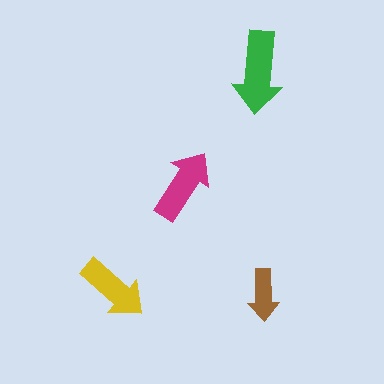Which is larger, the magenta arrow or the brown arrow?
The magenta one.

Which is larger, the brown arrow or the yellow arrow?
The yellow one.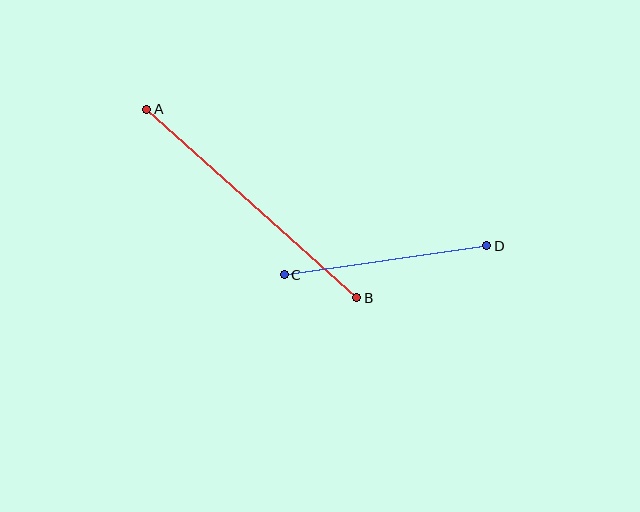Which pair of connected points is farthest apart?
Points A and B are farthest apart.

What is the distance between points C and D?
The distance is approximately 205 pixels.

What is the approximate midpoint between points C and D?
The midpoint is at approximately (385, 260) pixels.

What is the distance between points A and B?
The distance is approximately 282 pixels.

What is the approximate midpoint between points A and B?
The midpoint is at approximately (252, 203) pixels.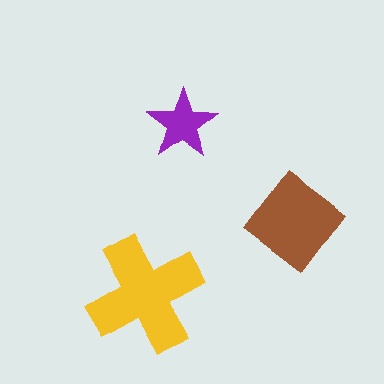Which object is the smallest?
The purple star.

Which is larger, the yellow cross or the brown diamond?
The yellow cross.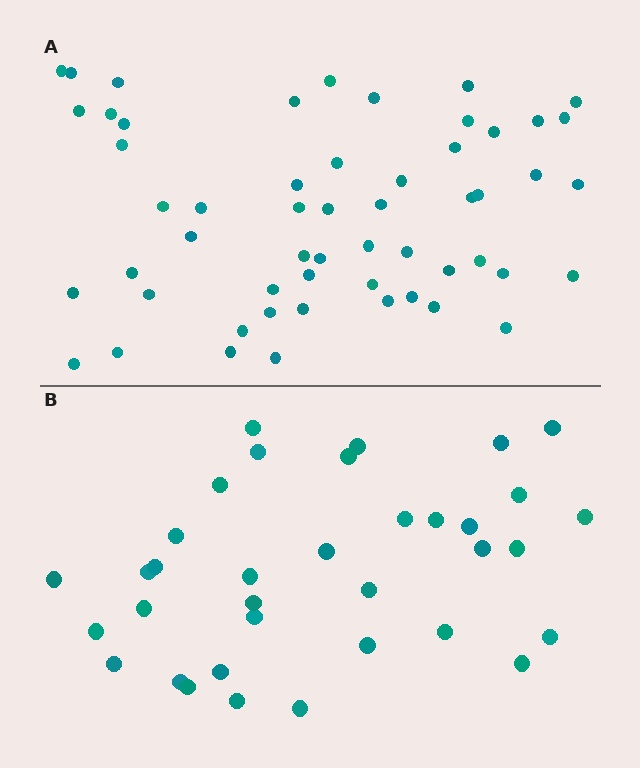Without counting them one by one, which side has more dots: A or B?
Region A (the top region) has more dots.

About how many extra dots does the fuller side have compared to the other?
Region A has approximately 20 more dots than region B.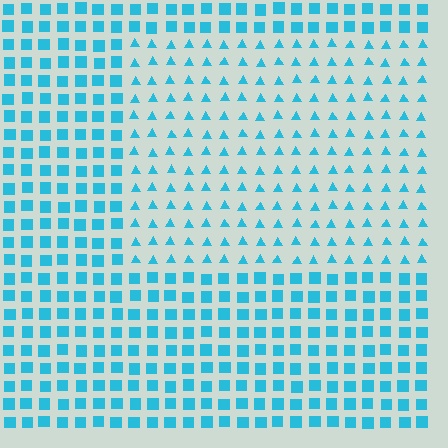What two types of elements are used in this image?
The image uses triangles inside the rectangle region and squares outside it.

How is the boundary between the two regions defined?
The boundary is defined by a change in element shape: triangles inside vs. squares outside. All elements share the same color and spacing.